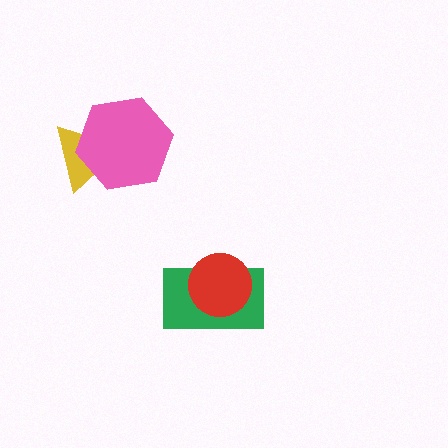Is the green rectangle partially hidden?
Yes, it is partially covered by another shape.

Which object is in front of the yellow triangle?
The pink hexagon is in front of the yellow triangle.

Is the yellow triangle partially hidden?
Yes, it is partially covered by another shape.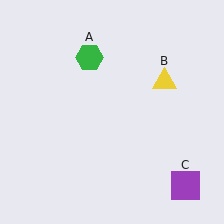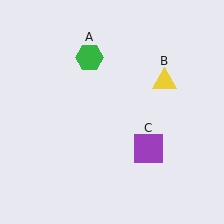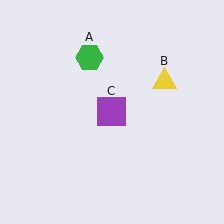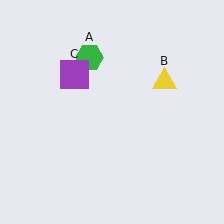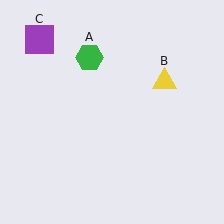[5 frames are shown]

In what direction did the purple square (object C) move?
The purple square (object C) moved up and to the left.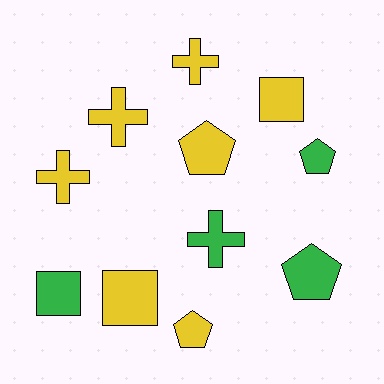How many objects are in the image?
There are 11 objects.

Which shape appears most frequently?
Cross, with 4 objects.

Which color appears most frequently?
Yellow, with 7 objects.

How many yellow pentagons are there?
There are 2 yellow pentagons.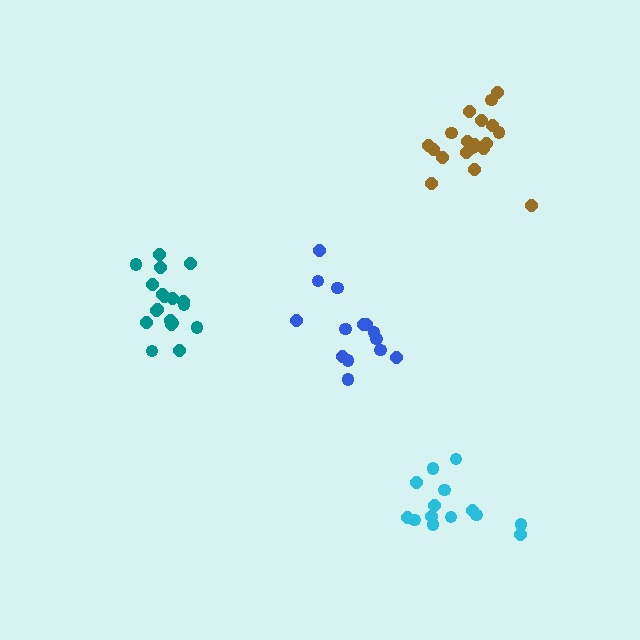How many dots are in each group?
Group 1: 14 dots, Group 2: 14 dots, Group 3: 19 dots, Group 4: 19 dots (66 total).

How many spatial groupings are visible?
There are 4 spatial groupings.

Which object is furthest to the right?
The brown cluster is rightmost.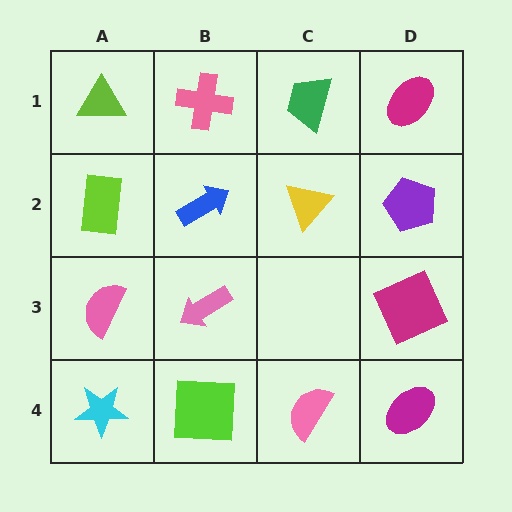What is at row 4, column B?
A lime square.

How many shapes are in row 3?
3 shapes.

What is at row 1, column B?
A pink cross.